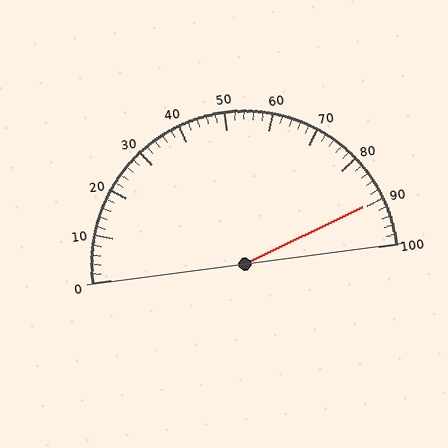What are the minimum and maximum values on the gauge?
The gauge ranges from 0 to 100.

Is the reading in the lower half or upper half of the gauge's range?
The reading is in the upper half of the range (0 to 100).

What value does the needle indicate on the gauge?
The needle indicates approximately 90.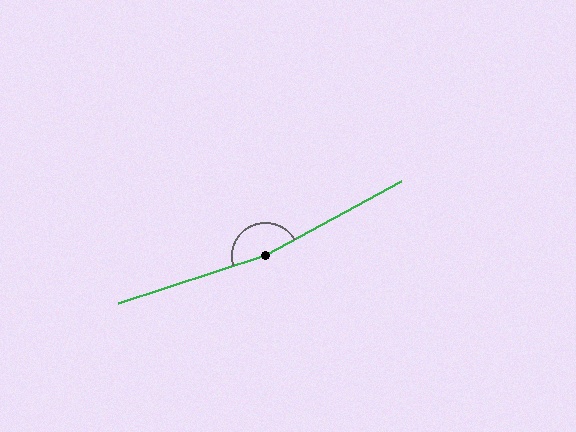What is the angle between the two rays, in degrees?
Approximately 169 degrees.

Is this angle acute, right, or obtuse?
It is obtuse.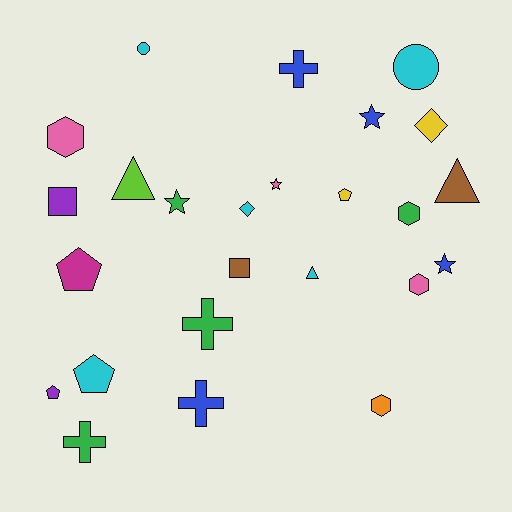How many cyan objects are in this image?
There are 5 cyan objects.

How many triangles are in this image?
There are 3 triangles.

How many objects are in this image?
There are 25 objects.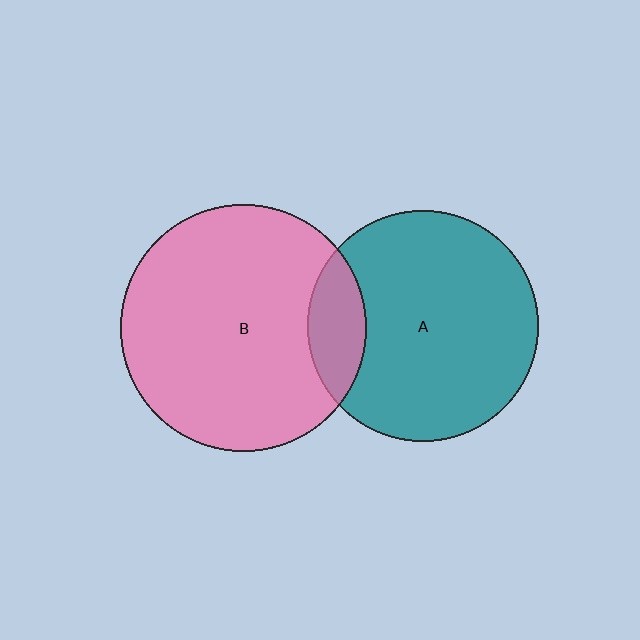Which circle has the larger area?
Circle B (pink).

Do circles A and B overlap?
Yes.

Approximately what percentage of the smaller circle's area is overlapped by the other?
Approximately 15%.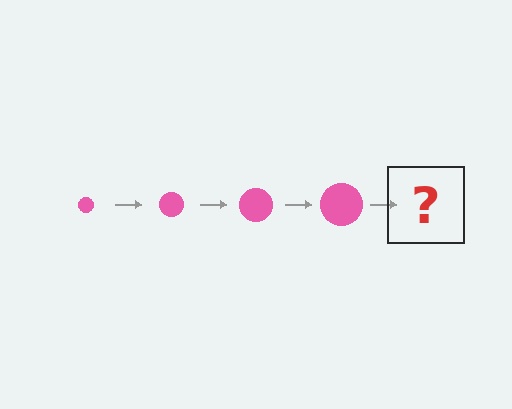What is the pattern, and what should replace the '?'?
The pattern is that the circle gets progressively larger each step. The '?' should be a pink circle, larger than the previous one.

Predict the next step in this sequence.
The next step is a pink circle, larger than the previous one.